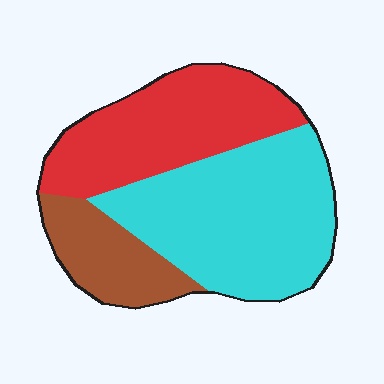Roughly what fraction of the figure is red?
Red covers 35% of the figure.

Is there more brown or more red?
Red.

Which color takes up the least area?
Brown, at roughly 15%.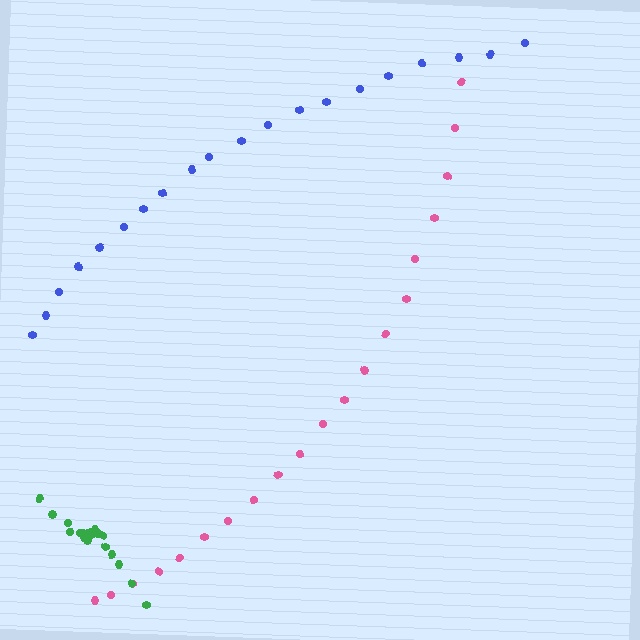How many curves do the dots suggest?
There are 3 distinct paths.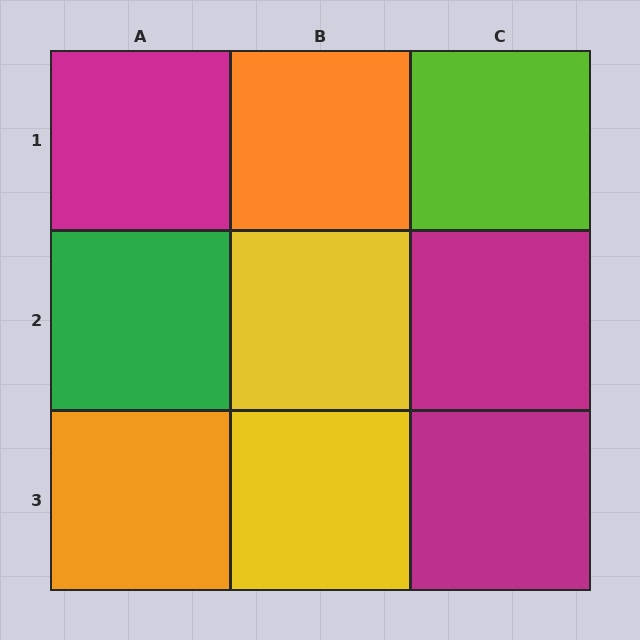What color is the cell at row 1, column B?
Orange.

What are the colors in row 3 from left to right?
Orange, yellow, magenta.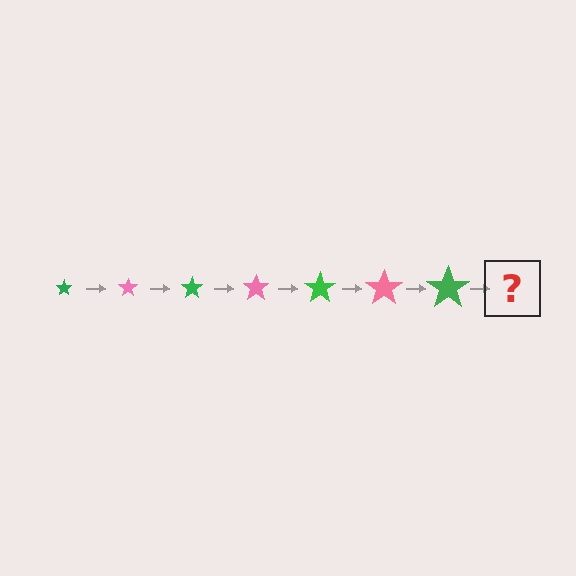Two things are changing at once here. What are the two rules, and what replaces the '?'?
The two rules are that the star grows larger each step and the color cycles through green and pink. The '?' should be a pink star, larger than the previous one.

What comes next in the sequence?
The next element should be a pink star, larger than the previous one.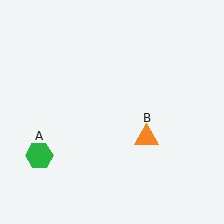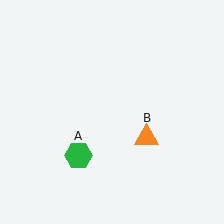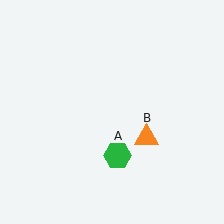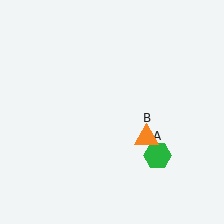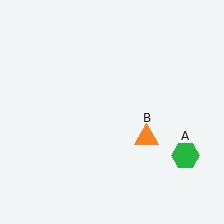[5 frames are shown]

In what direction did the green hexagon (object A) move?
The green hexagon (object A) moved right.